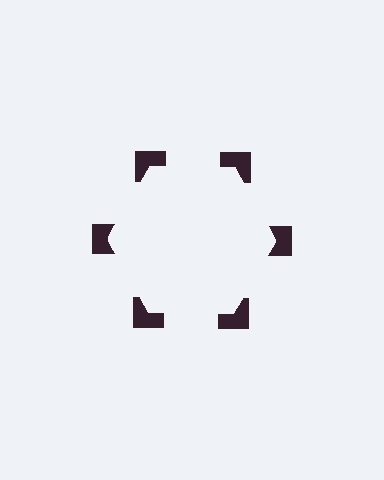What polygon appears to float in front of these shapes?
An illusory hexagon — its edges are inferred from the aligned wedge cuts in the notched squares, not physically drawn.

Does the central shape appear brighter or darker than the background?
It typically appears slightly brighter than the background, even though no actual brightness change is drawn.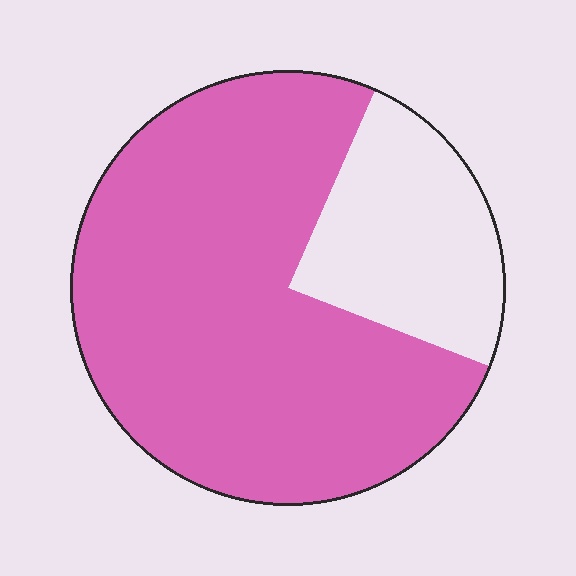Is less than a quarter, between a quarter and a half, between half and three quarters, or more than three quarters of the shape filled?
More than three quarters.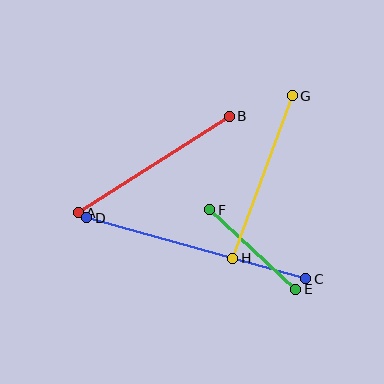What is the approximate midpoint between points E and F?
The midpoint is at approximately (253, 249) pixels.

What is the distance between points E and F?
The distance is approximately 117 pixels.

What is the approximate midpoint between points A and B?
The midpoint is at approximately (154, 164) pixels.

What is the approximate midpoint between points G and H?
The midpoint is at approximately (262, 177) pixels.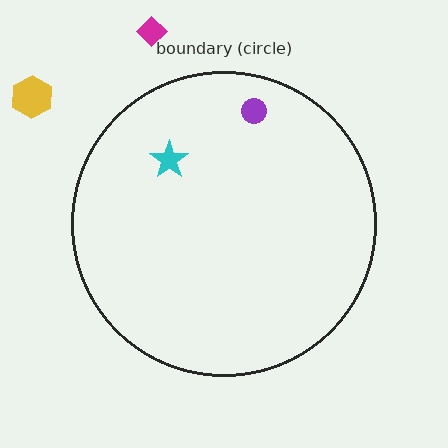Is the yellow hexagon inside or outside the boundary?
Outside.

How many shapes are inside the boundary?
2 inside, 2 outside.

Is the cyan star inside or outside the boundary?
Inside.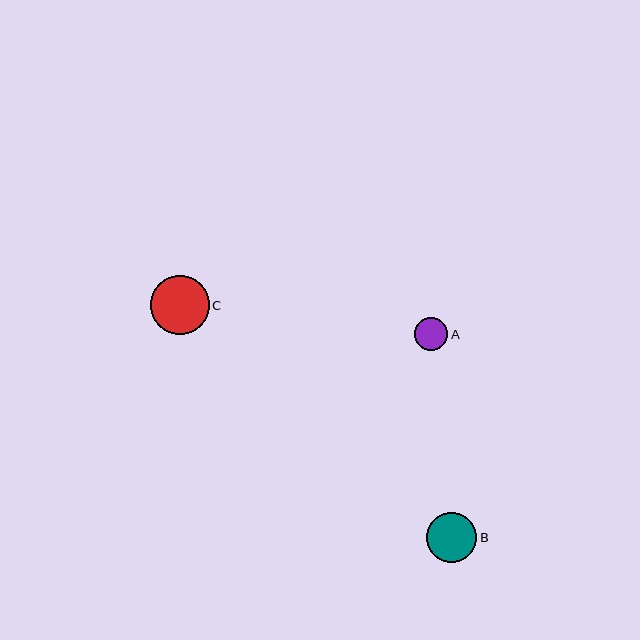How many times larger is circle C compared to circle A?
Circle C is approximately 1.8 times the size of circle A.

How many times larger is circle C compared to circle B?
Circle C is approximately 1.2 times the size of circle B.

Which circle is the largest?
Circle C is the largest with a size of approximately 59 pixels.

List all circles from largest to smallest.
From largest to smallest: C, B, A.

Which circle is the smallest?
Circle A is the smallest with a size of approximately 33 pixels.